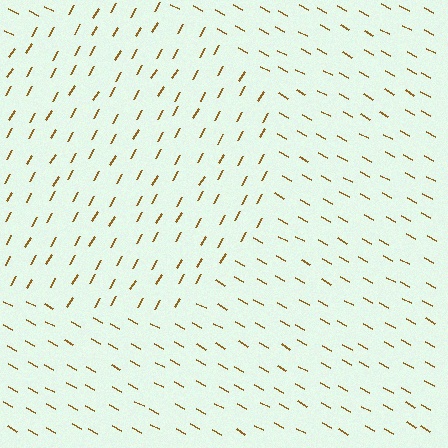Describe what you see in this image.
The image is filled with small brown line segments. A circle region in the image has lines oriented differently from the surrounding lines, creating a visible texture boundary.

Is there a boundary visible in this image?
Yes, there is a texture boundary formed by a change in line orientation.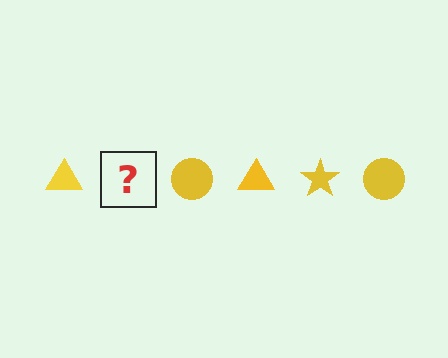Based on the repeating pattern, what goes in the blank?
The blank should be a yellow star.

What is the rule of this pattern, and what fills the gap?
The rule is that the pattern cycles through triangle, star, circle shapes in yellow. The gap should be filled with a yellow star.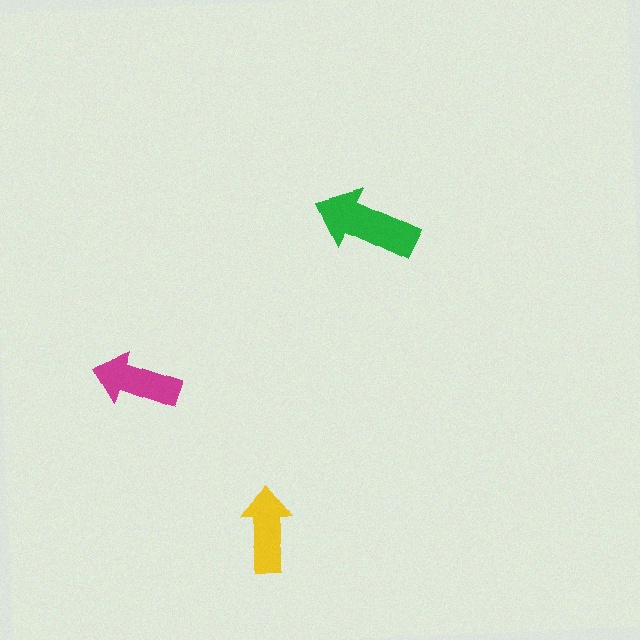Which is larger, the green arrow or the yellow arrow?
The green one.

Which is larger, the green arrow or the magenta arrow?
The green one.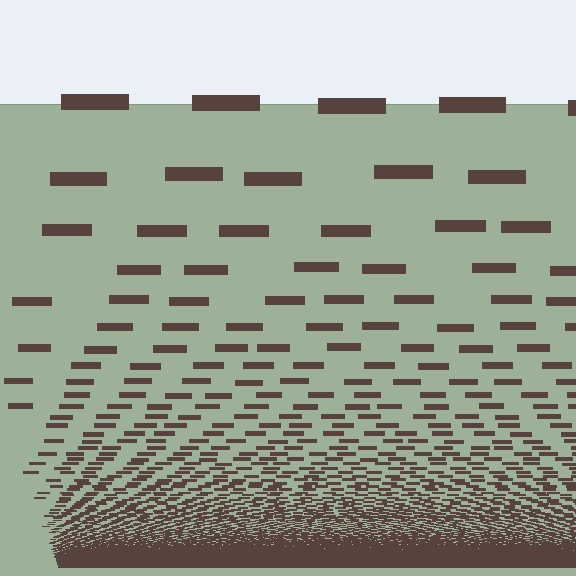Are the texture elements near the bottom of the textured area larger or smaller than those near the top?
Smaller. The gradient is inverted — elements near the bottom are smaller and denser.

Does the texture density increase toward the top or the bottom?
Density increases toward the bottom.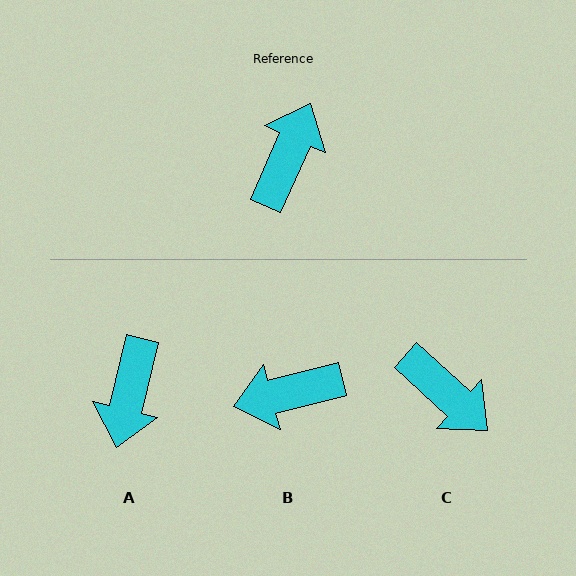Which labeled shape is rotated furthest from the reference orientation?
A, about 170 degrees away.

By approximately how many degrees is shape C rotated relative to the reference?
Approximately 109 degrees clockwise.